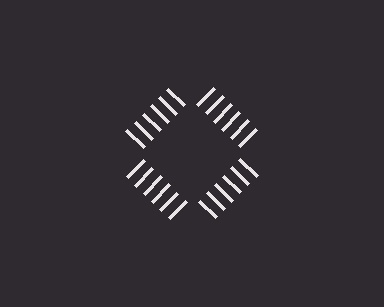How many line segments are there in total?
24 — 6 along each of the 4 edges.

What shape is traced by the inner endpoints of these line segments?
An illusory square — the line segments terminate on its edges but no continuous stroke is drawn.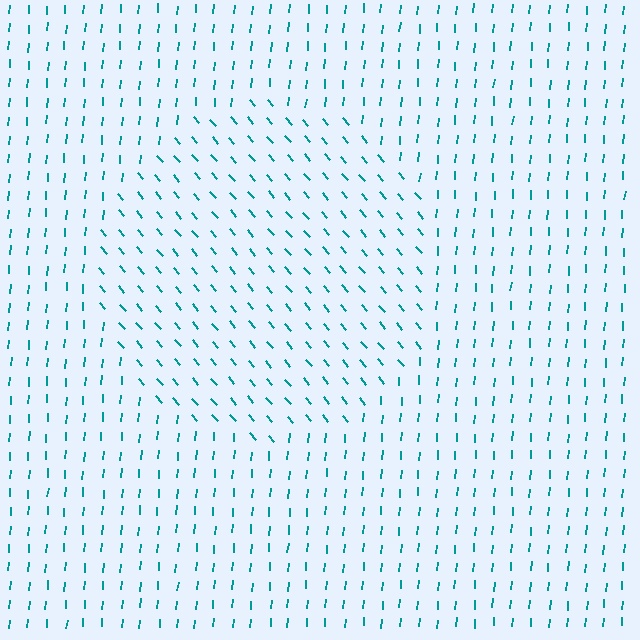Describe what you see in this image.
The image is filled with small teal line segments. A circle region in the image has lines oriented differently from the surrounding lines, creating a visible texture boundary.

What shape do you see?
I see a circle.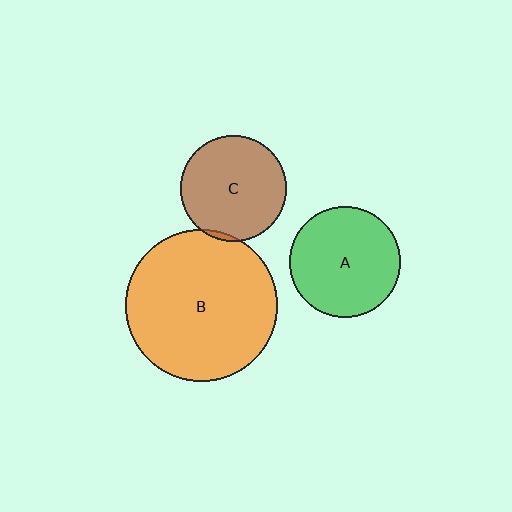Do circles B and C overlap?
Yes.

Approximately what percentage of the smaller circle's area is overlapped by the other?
Approximately 5%.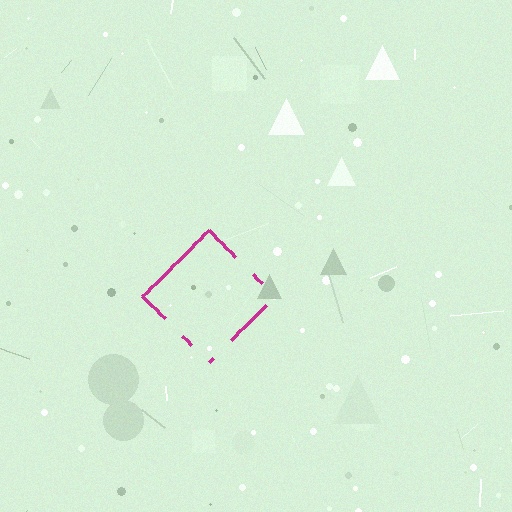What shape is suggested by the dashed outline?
The dashed outline suggests a diamond.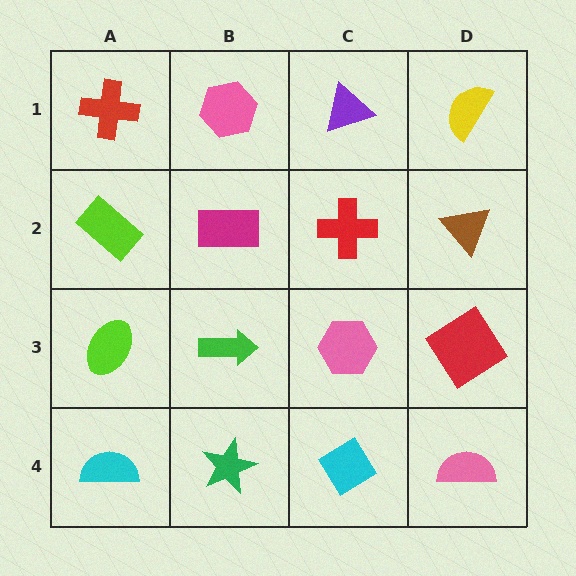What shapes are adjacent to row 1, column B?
A magenta rectangle (row 2, column B), a red cross (row 1, column A), a purple triangle (row 1, column C).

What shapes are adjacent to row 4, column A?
A lime ellipse (row 3, column A), a green star (row 4, column B).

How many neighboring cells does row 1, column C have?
3.